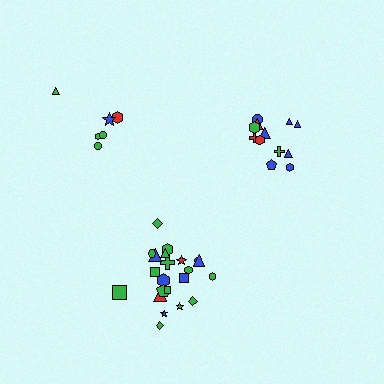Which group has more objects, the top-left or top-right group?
The top-right group.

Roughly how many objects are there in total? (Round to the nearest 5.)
Roughly 40 objects in total.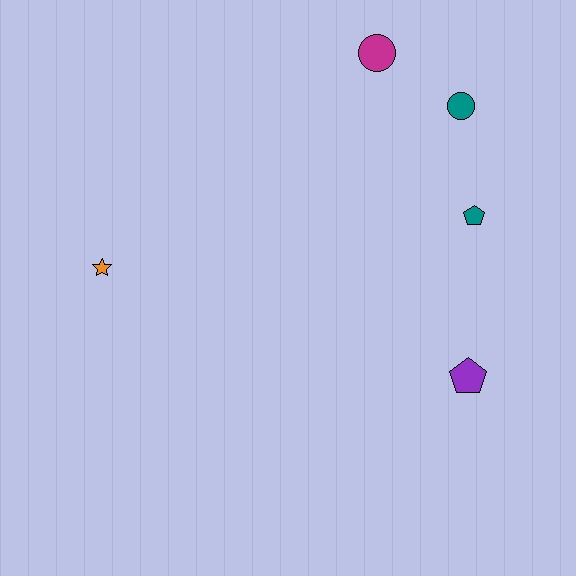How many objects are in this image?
There are 5 objects.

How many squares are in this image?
There are no squares.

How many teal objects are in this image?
There are 2 teal objects.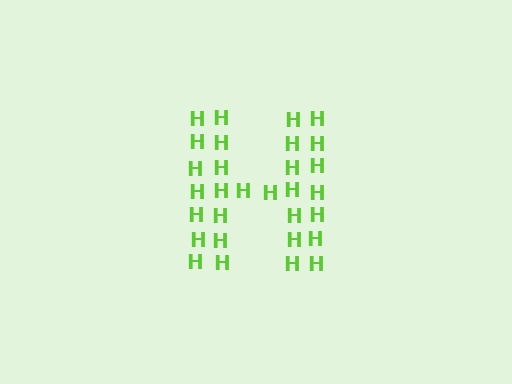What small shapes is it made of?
It is made of small letter H's.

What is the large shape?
The large shape is the letter H.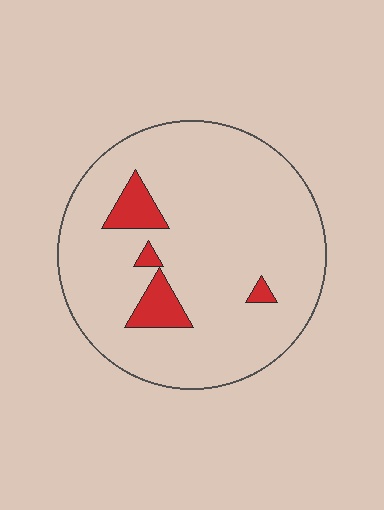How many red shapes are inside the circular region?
4.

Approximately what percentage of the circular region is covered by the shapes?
Approximately 10%.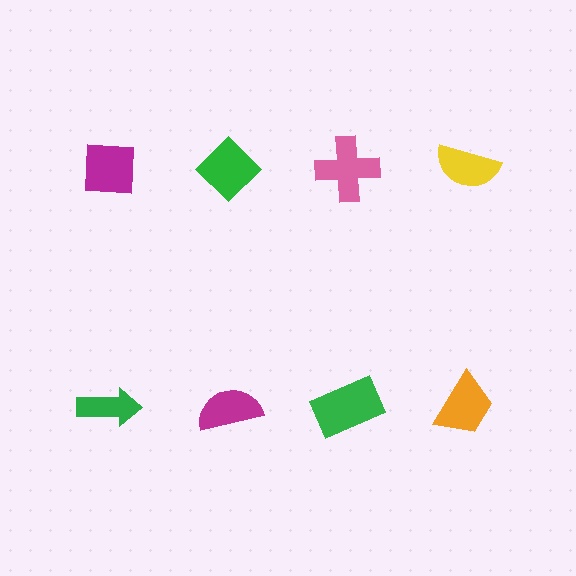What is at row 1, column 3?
A pink cross.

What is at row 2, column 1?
A green arrow.